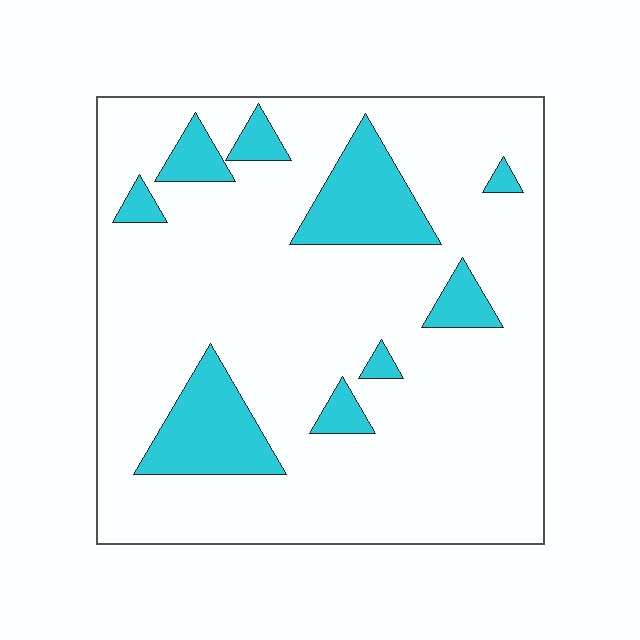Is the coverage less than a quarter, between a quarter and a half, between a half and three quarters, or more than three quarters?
Less than a quarter.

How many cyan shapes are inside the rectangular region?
9.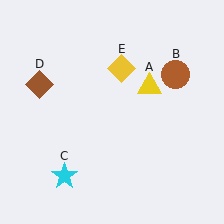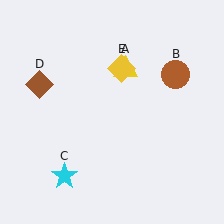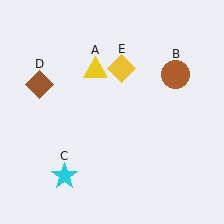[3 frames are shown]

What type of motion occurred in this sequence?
The yellow triangle (object A) rotated counterclockwise around the center of the scene.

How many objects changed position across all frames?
1 object changed position: yellow triangle (object A).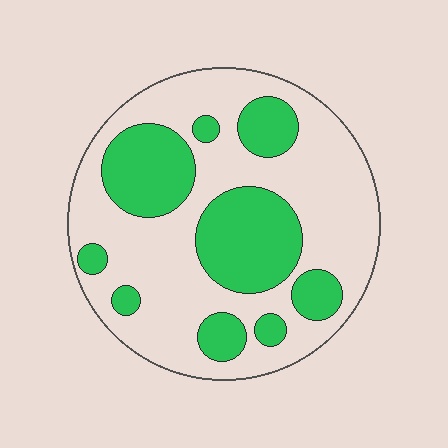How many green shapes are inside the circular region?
9.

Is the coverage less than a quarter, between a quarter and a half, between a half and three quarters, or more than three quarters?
Between a quarter and a half.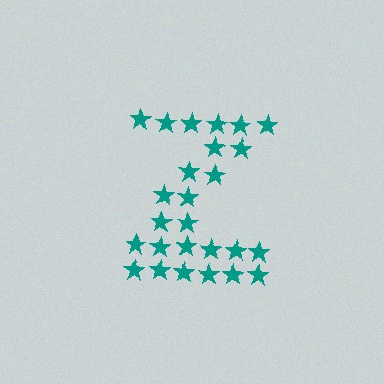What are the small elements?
The small elements are stars.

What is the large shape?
The large shape is the letter Z.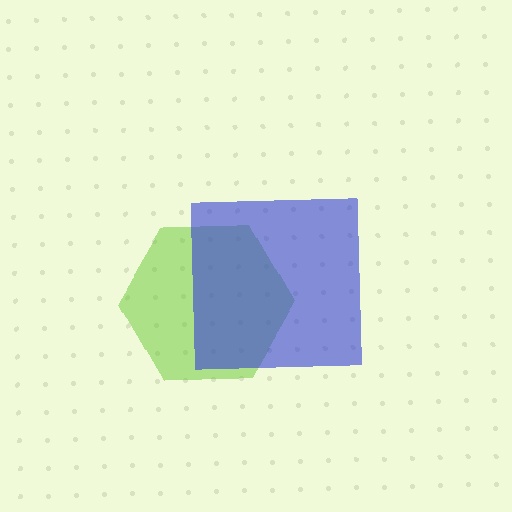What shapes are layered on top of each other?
The layered shapes are: a lime hexagon, a blue square.